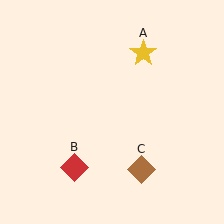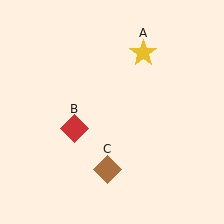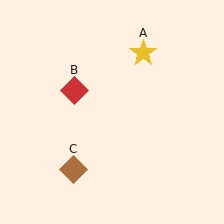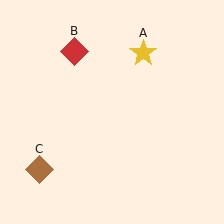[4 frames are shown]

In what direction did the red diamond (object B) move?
The red diamond (object B) moved up.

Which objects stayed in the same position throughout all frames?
Yellow star (object A) remained stationary.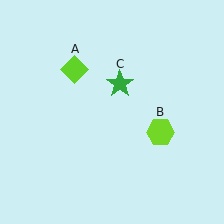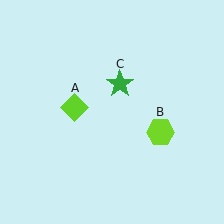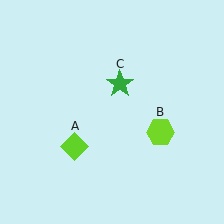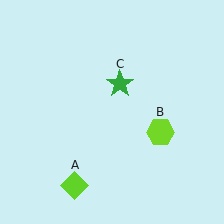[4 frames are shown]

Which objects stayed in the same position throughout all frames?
Lime hexagon (object B) and green star (object C) remained stationary.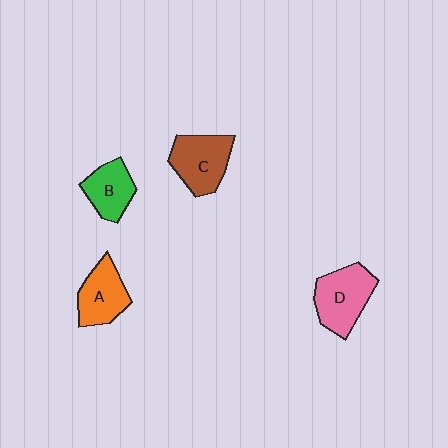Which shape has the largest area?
Shape D (pink).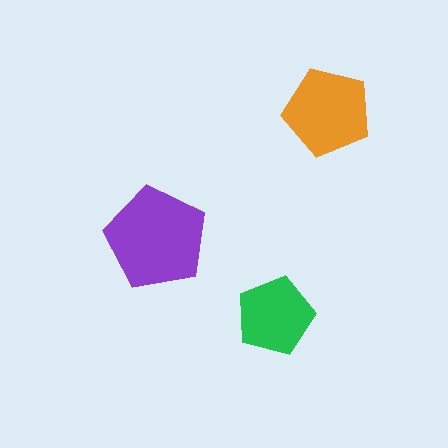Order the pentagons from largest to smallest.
the purple one, the orange one, the green one.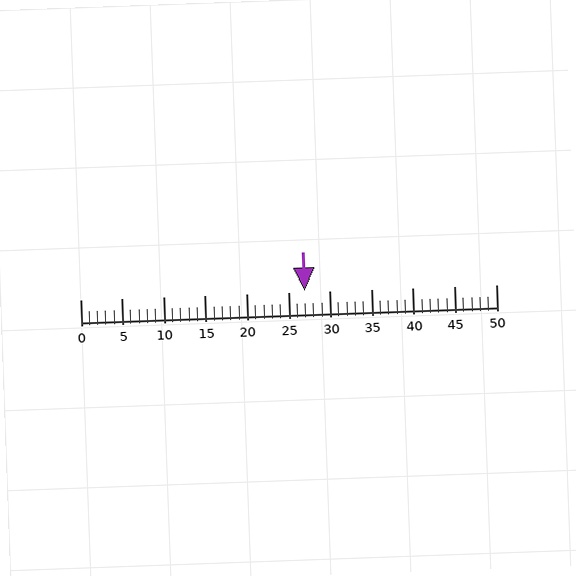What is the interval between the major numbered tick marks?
The major tick marks are spaced 5 units apart.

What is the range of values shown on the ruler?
The ruler shows values from 0 to 50.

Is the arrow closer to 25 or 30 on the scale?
The arrow is closer to 25.